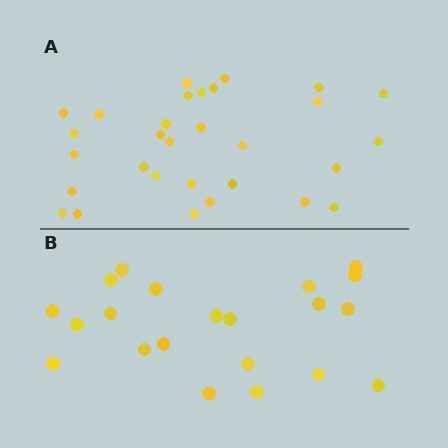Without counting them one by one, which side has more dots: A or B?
Region A (the top region) has more dots.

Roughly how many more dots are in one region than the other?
Region A has roughly 8 or so more dots than region B.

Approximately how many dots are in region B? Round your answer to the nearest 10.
About 20 dots. (The exact count is 21, which rounds to 20.)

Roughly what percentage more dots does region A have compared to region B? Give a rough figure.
About 45% more.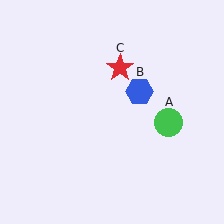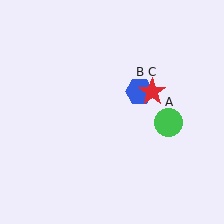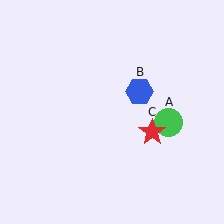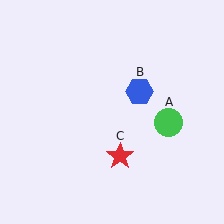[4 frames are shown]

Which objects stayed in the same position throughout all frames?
Green circle (object A) and blue hexagon (object B) remained stationary.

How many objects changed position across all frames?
1 object changed position: red star (object C).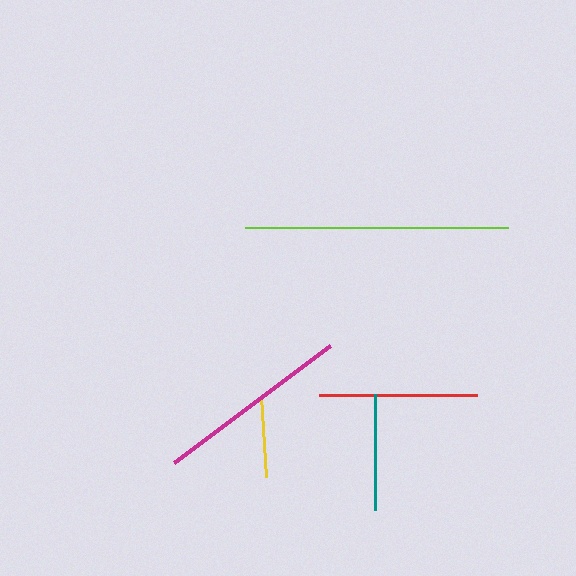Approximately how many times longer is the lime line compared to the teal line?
The lime line is approximately 2.3 times the length of the teal line.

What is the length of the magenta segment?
The magenta segment is approximately 195 pixels long.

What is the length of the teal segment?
The teal segment is approximately 116 pixels long.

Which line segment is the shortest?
The yellow line is the shortest at approximately 81 pixels.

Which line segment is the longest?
The lime line is the longest at approximately 263 pixels.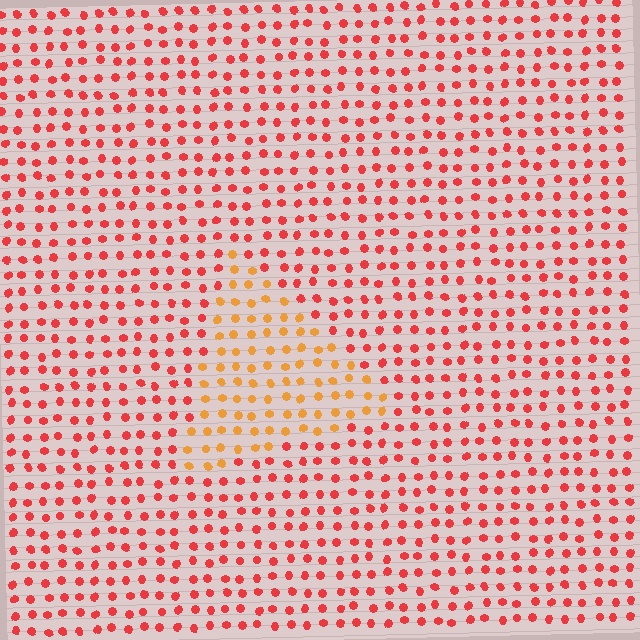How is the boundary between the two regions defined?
The boundary is defined purely by a slight shift in hue (about 36 degrees). Spacing, size, and orientation are identical on both sides.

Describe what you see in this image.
The image is filled with small red elements in a uniform arrangement. A triangle-shaped region is visible where the elements are tinted to a slightly different hue, forming a subtle color boundary.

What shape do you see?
I see a triangle.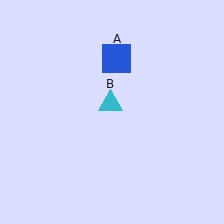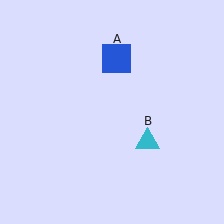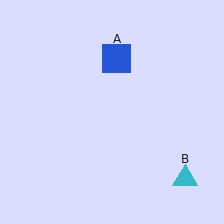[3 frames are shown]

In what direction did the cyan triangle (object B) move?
The cyan triangle (object B) moved down and to the right.